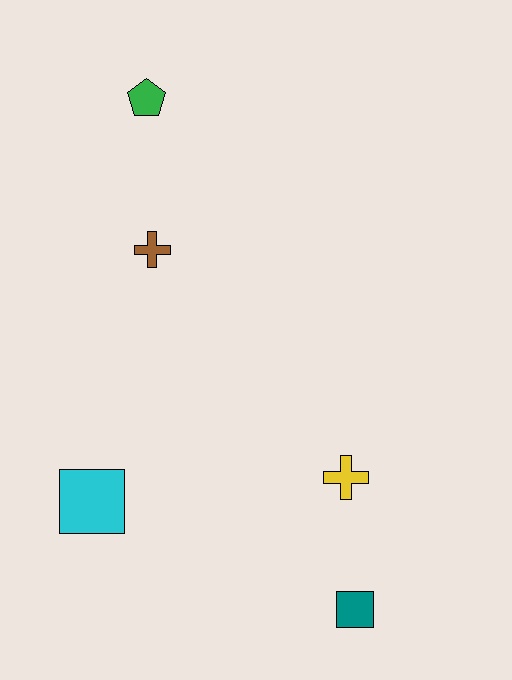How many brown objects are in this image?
There is 1 brown object.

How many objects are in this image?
There are 5 objects.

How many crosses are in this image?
There are 2 crosses.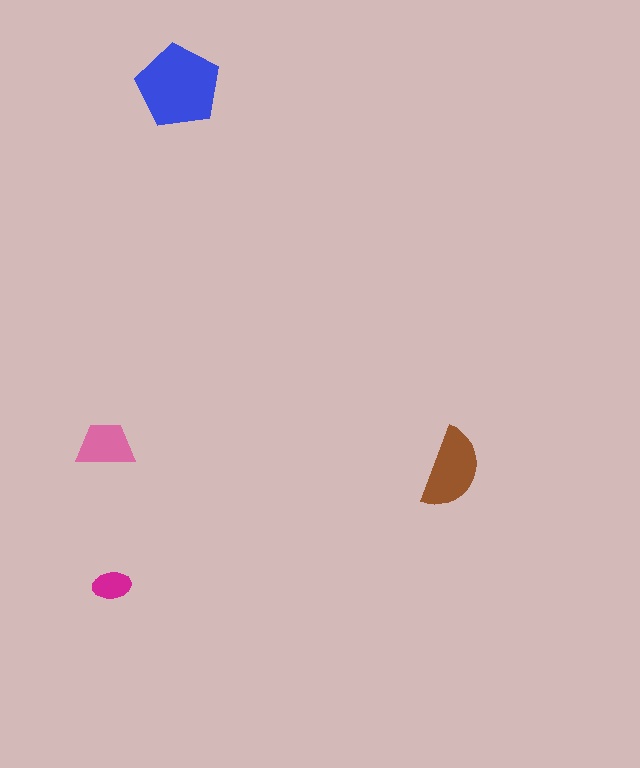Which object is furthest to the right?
The brown semicircle is rightmost.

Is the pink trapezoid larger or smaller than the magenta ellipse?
Larger.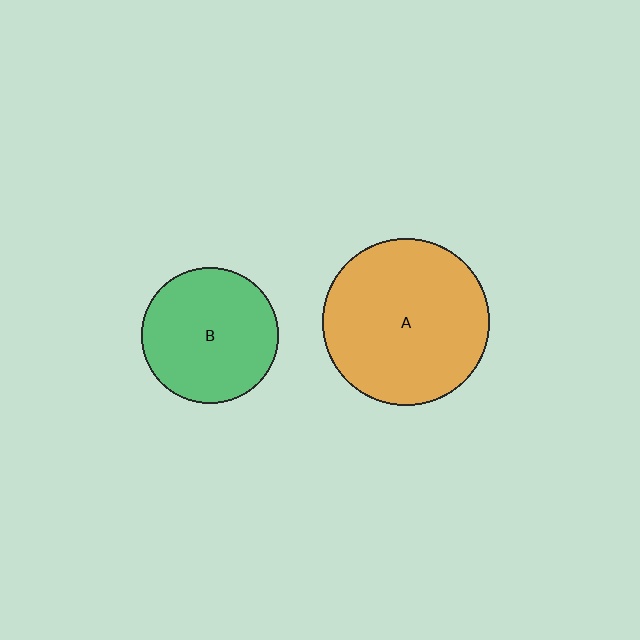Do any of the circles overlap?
No, none of the circles overlap.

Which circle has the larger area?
Circle A (orange).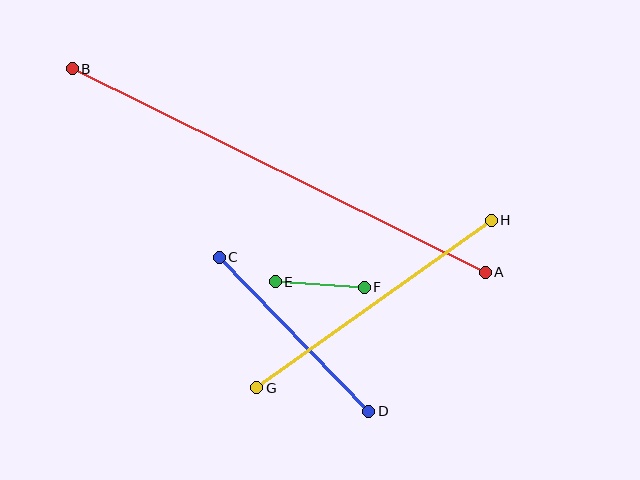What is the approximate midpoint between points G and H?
The midpoint is at approximately (374, 304) pixels.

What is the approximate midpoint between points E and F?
The midpoint is at approximately (320, 285) pixels.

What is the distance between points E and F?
The distance is approximately 89 pixels.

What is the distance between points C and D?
The distance is approximately 215 pixels.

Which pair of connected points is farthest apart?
Points A and B are farthest apart.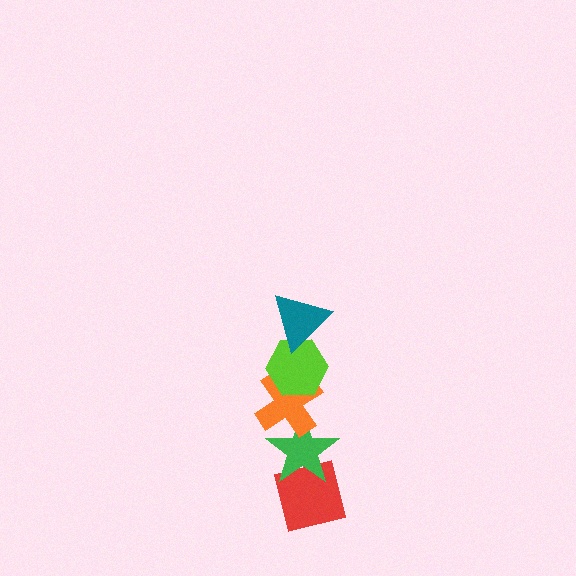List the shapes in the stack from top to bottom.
From top to bottom: the teal triangle, the lime hexagon, the orange cross, the green star, the red square.